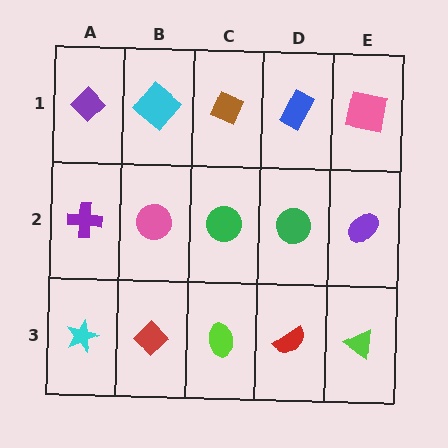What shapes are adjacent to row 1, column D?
A green circle (row 2, column D), a brown diamond (row 1, column C), a pink square (row 1, column E).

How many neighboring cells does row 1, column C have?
3.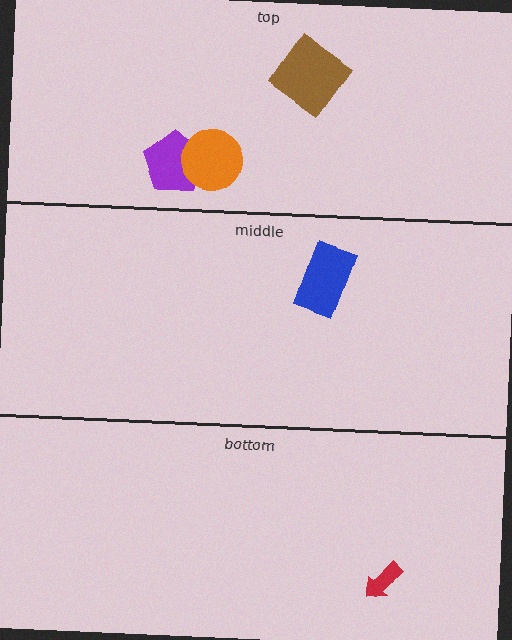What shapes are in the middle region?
The blue rectangle.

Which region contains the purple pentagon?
The top region.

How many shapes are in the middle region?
1.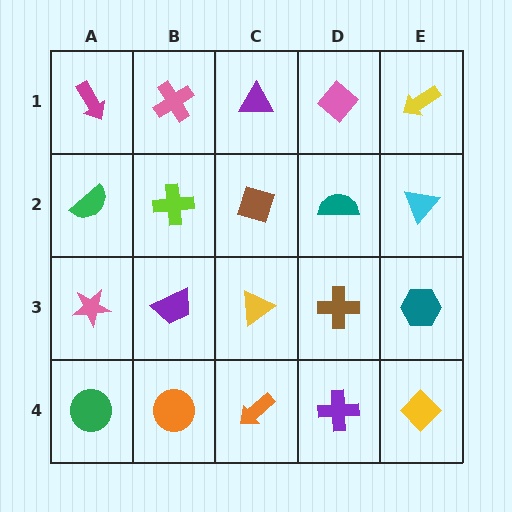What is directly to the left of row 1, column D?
A purple triangle.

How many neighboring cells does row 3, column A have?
3.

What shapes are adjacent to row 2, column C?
A purple triangle (row 1, column C), a yellow triangle (row 3, column C), a lime cross (row 2, column B), a teal semicircle (row 2, column D).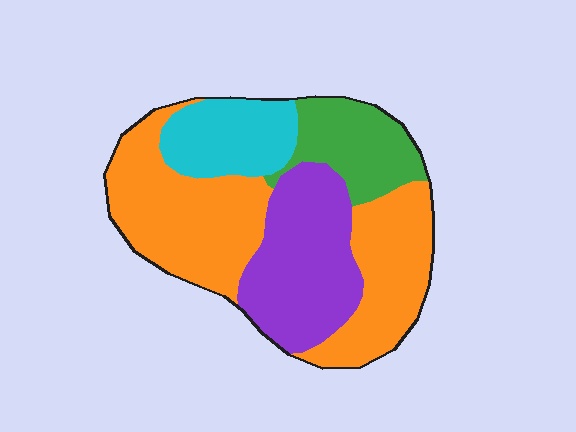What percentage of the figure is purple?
Purple covers around 25% of the figure.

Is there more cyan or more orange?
Orange.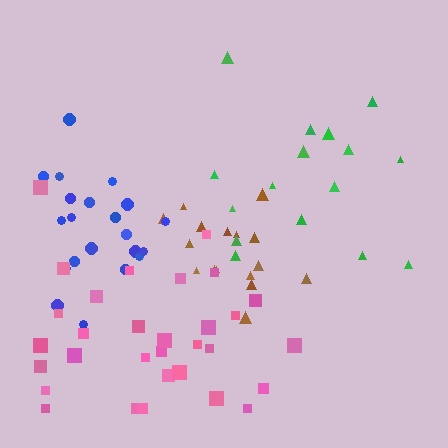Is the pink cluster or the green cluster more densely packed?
Pink.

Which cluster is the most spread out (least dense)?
Green.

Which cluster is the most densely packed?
Brown.